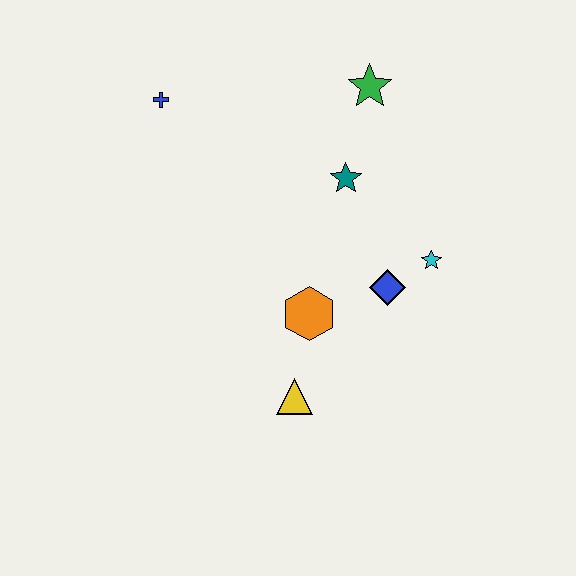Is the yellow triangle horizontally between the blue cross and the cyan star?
Yes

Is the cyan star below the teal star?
Yes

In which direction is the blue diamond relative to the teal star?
The blue diamond is below the teal star.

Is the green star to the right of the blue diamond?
No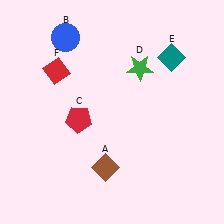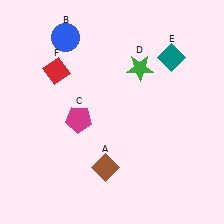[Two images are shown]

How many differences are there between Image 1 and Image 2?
There is 1 difference between the two images.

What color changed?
The pentagon (C) changed from red in Image 1 to magenta in Image 2.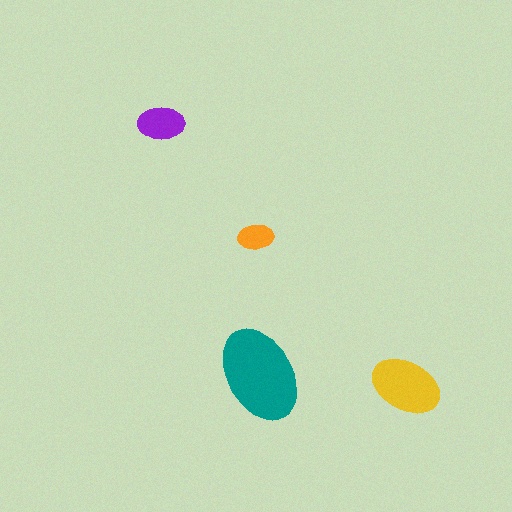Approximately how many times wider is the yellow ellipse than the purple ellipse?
About 1.5 times wider.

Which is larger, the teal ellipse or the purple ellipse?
The teal one.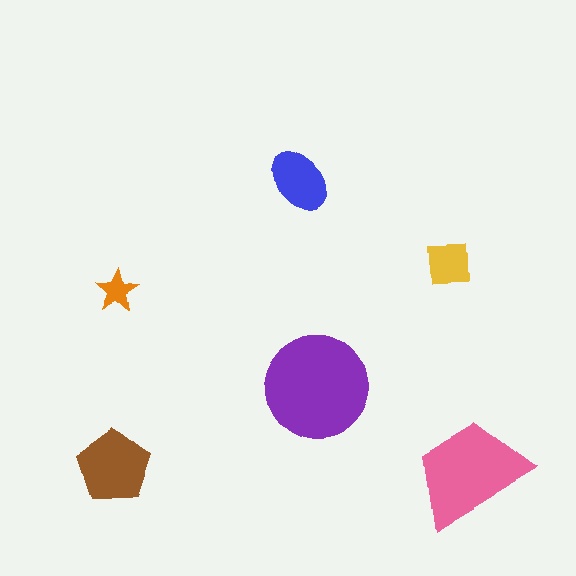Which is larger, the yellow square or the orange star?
The yellow square.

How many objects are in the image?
There are 6 objects in the image.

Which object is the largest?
The purple circle.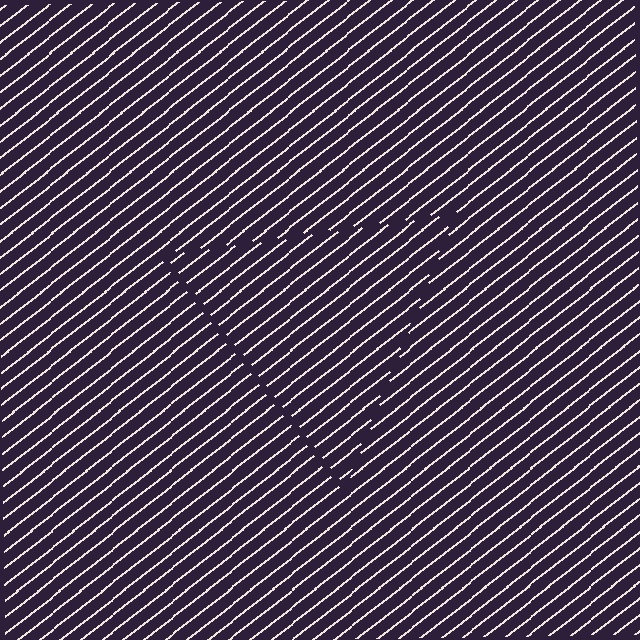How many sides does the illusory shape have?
3 sides — the line-ends trace a triangle.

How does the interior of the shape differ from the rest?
The interior of the shape contains the same grating, shifted by half a period — the contour is defined by the phase discontinuity where line-ends from the inner and outer gratings abut.